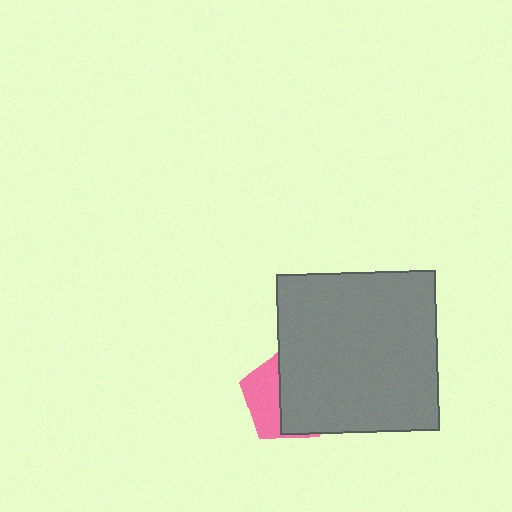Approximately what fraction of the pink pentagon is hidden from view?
Roughly 60% of the pink pentagon is hidden behind the gray square.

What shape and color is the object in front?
The object in front is a gray square.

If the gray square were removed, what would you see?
You would see the complete pink pentagon.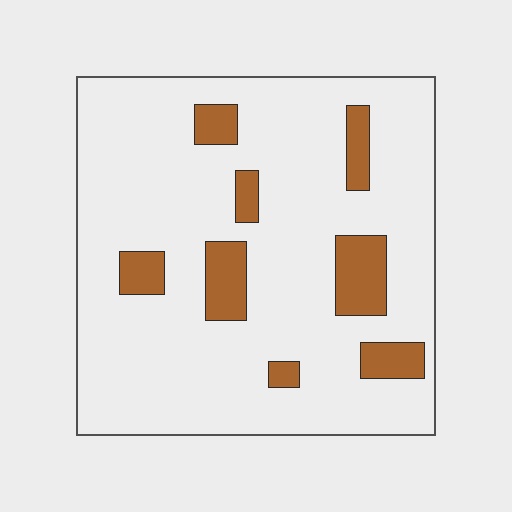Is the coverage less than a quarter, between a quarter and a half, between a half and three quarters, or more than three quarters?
Less than a quarter.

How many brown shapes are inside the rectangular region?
8.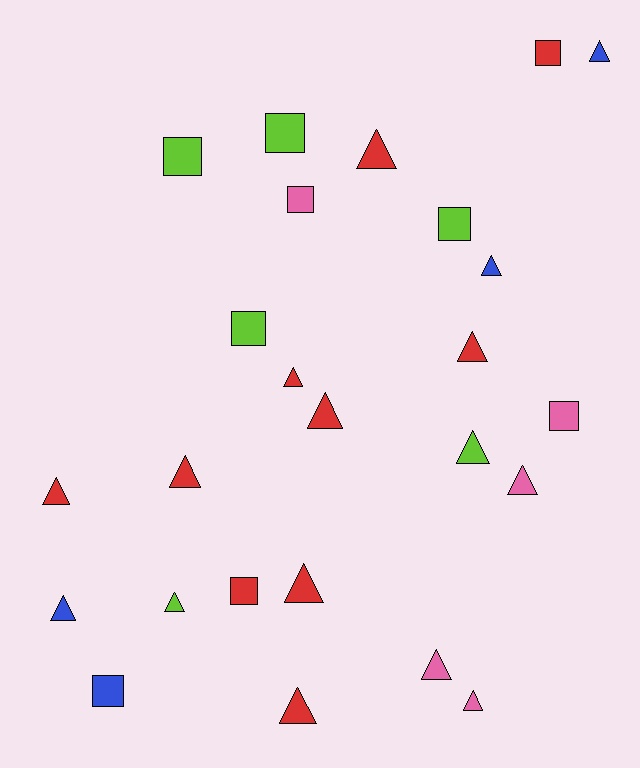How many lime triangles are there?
There are 2 lime triangles.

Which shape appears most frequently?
Triangle, with 16 objects.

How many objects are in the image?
There are 25 objects.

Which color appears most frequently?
Red, with 10 objects.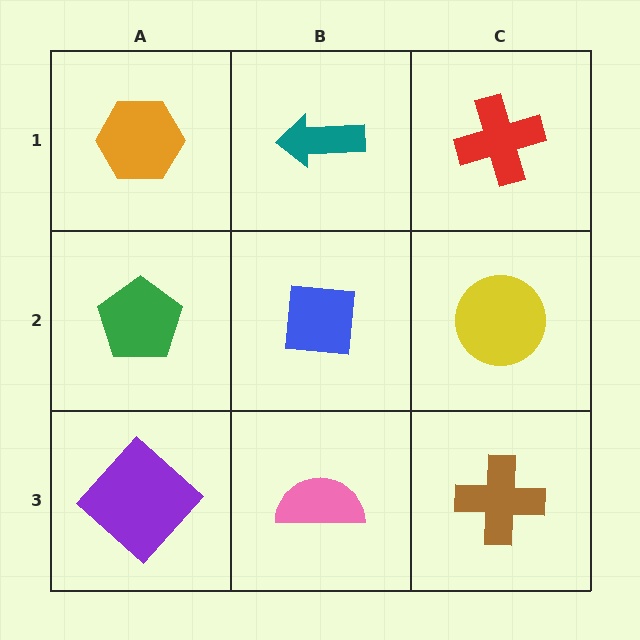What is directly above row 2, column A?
An orange hexagon.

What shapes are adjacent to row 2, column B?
A teal arrow (row 1, column B), a pink semicircle (row 3, column B), a green pentagon (row 2, column A), a yellow circle (row 2, column C).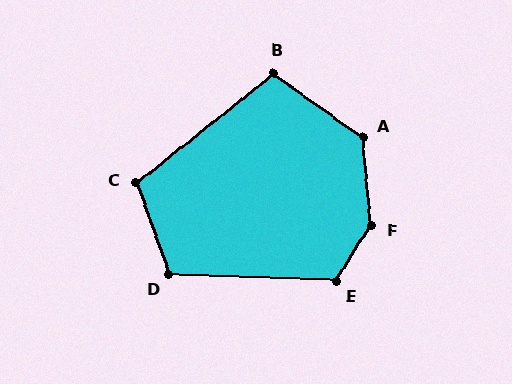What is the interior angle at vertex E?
Approximately 120 degrees (obtuse).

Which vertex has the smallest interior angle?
B, at approximately 106 degrees.